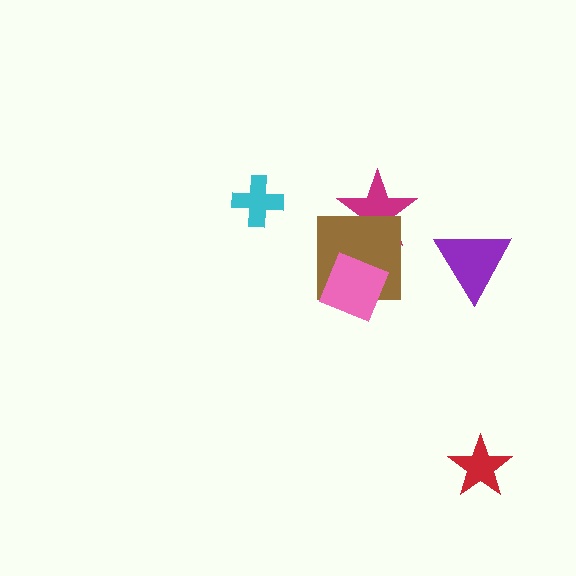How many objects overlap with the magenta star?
1 object overlaps with the magenta star.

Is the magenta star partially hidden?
Yes, it is partially covered by another shape.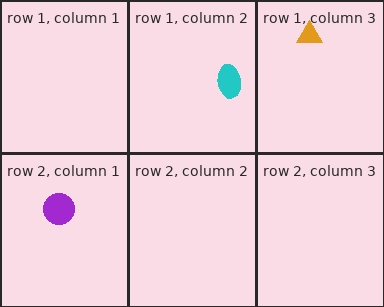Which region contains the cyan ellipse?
The row 1, column 2 region.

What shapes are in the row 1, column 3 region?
The orange triangle.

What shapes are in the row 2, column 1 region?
The purple circle.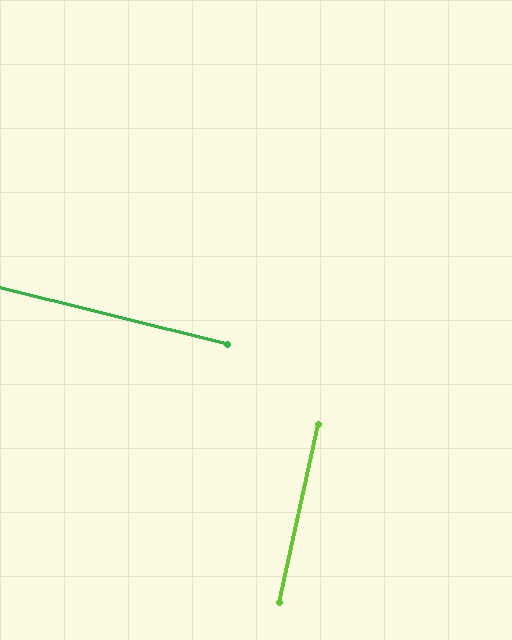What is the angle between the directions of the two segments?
Approximately 89 degrees.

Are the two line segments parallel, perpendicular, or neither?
Perpendicular — they meet at approximately 89°.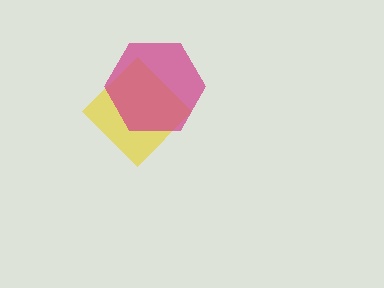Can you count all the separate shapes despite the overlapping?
Yes, there are 2 separate shapes.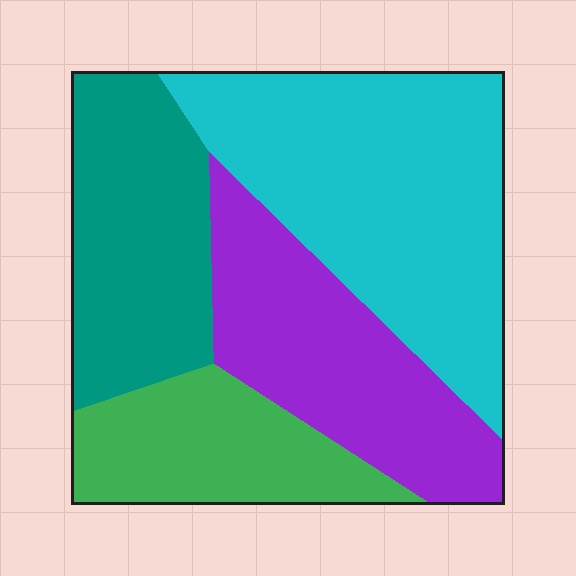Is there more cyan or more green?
Cyan.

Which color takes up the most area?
Cyan, at roughly 35%.